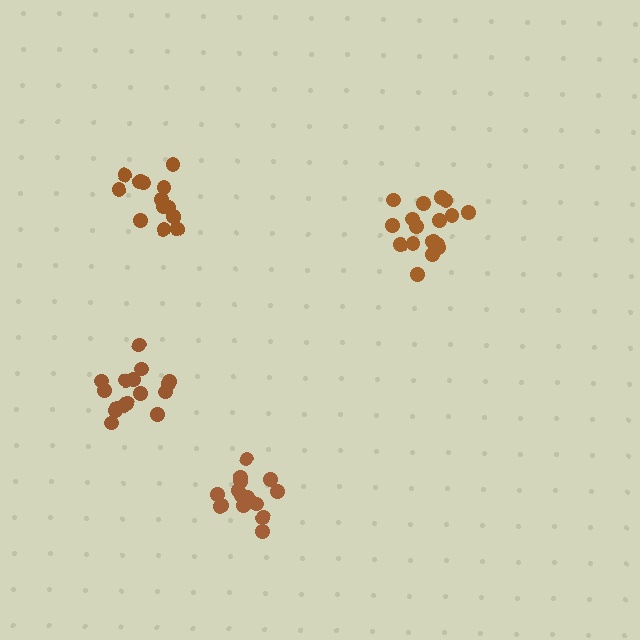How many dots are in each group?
Group 1: 17 dots, Group 2: 16 dots, Group 3: 13 dots, Group 4: 17 dots (63 total).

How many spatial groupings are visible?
There are 4 spatial groupings.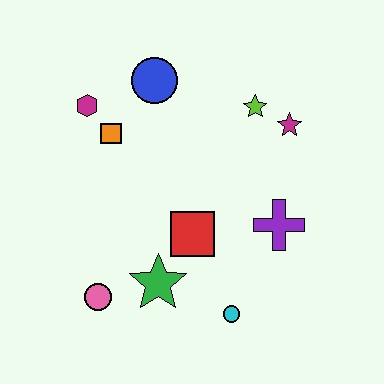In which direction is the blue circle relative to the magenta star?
The blue circle is to the left of the magenta star.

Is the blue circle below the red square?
No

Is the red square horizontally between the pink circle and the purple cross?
Yes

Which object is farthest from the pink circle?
The magenta star is farthest from the pink circle.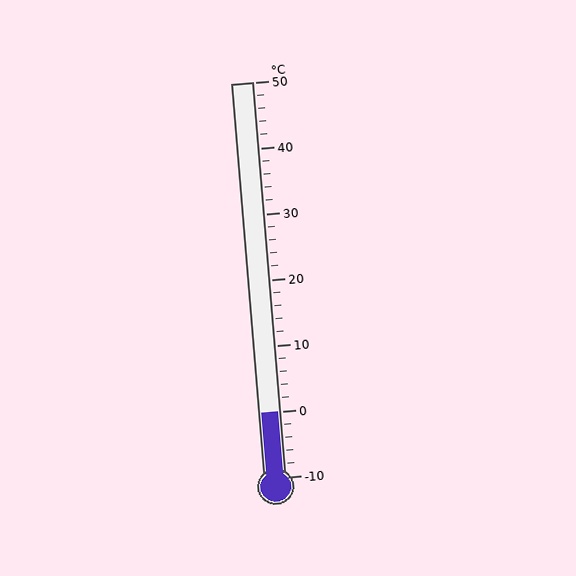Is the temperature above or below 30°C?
The temperature is below 30°C.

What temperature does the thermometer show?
The thermometer shows approximately 0°C.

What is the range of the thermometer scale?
The thermometer scale ranges from -10°C to 50°C.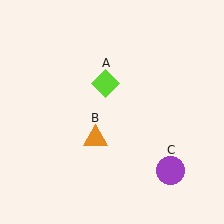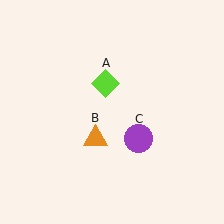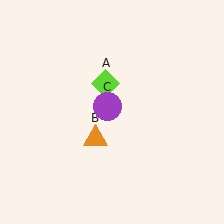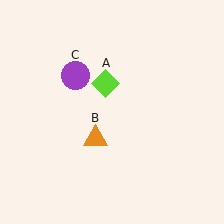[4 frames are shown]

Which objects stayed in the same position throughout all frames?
Lime diamond (object A) and orange triangle (object B) remained stationary.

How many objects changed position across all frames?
1 object changed position: purple circle (object C).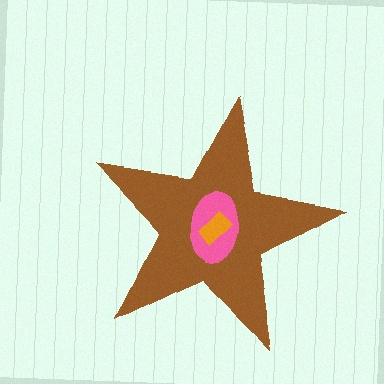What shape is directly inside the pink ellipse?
The orange rectangle.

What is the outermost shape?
The brown star.